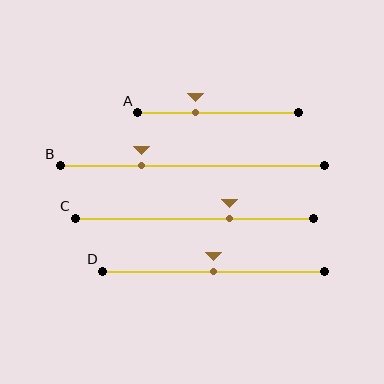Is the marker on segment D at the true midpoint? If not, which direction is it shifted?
Yes, the marker on segment D is at the true midpoint.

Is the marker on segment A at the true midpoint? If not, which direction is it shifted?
No, the marker on segment A is shifted to the left by about 14% of the segment length.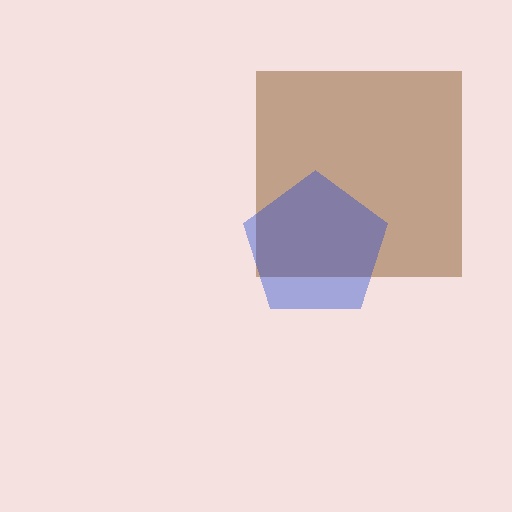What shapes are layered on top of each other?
The layered shapes are: a brown square, a blue pentagon.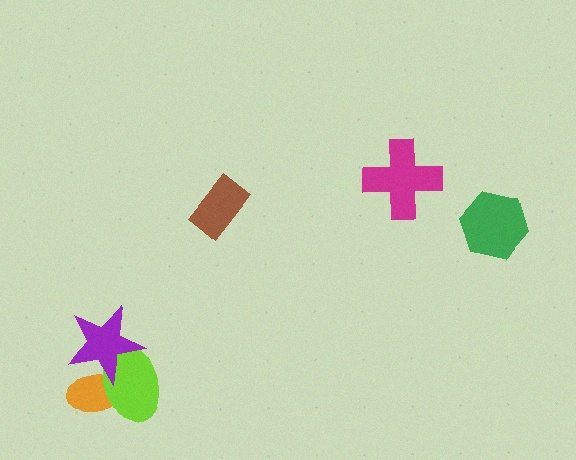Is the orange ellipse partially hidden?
Yes, it is partially covered by another shape.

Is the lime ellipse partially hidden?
Yes, it is partially covered by another shape.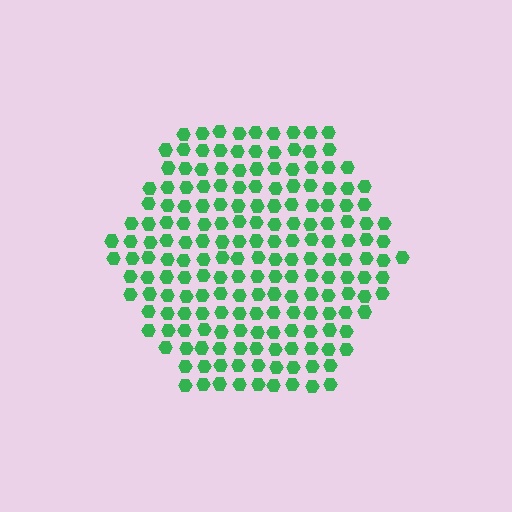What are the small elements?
The small elements are hexagons.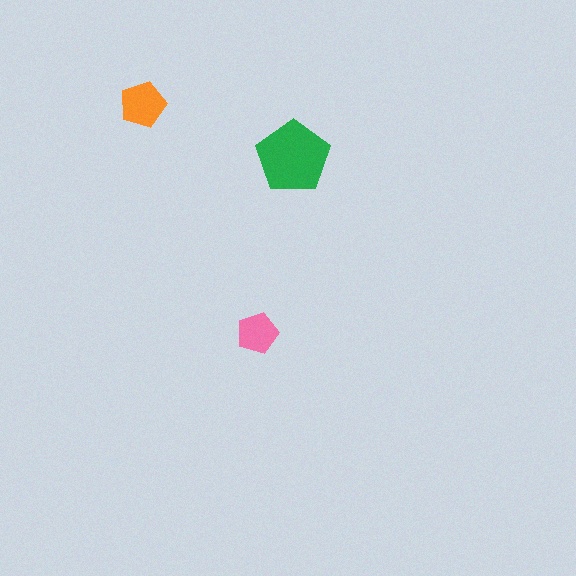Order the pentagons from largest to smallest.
the green one, the orange one, the pink one.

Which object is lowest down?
The pink pentagon is bottommost.